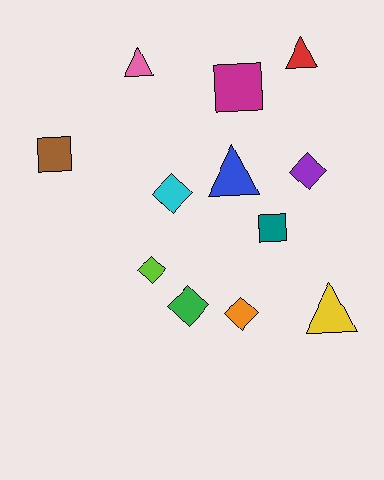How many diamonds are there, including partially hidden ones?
There are 5 diamonds.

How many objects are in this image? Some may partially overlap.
There are 12 objects.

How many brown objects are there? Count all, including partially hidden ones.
There is 1 brown object.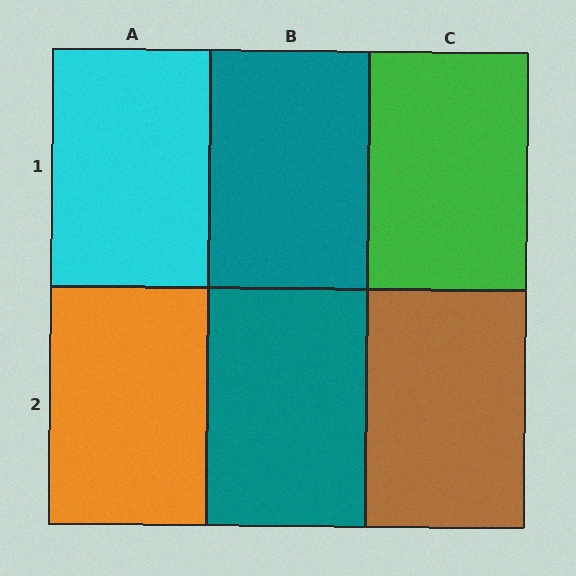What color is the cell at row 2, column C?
Brown.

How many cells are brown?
1 cell is brown.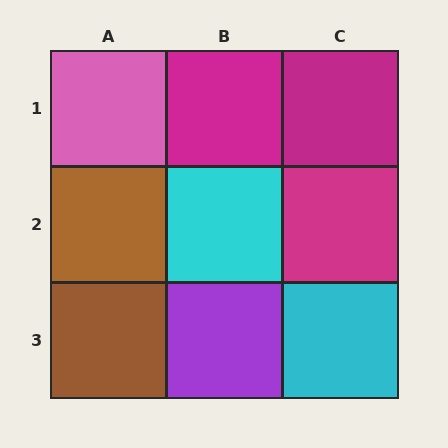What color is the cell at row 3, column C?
Cyan.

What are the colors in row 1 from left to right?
Pink, magenta, magenta.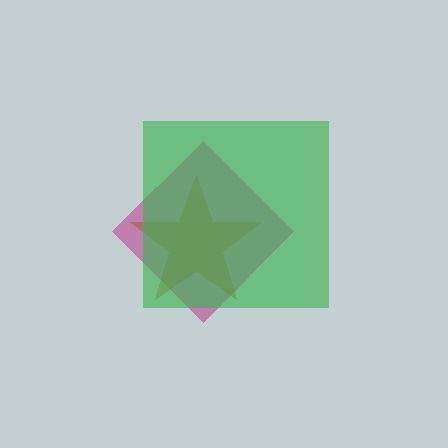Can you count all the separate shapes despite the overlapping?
Yes, there are 3 separate shapes.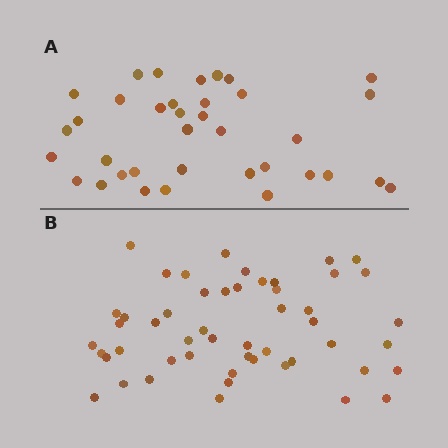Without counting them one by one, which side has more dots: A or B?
Region B (the bottom region) has more dots.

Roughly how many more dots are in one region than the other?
Region B has approximately 15 more dots than region A.